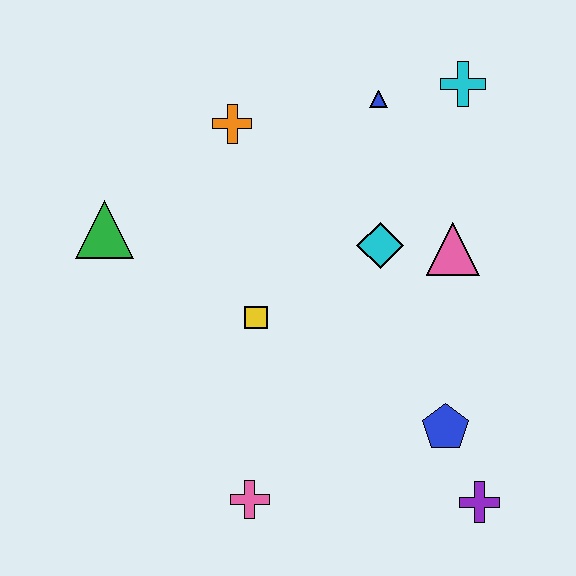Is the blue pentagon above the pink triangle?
No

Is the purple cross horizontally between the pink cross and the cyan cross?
No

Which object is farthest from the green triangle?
The purple cross is farthest from the green triangle.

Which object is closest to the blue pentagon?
The purple cross is closest to the blue pentagon.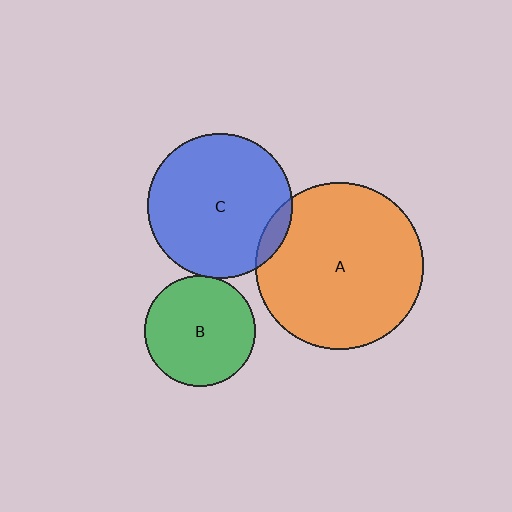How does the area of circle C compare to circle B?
Approximately 1.7 times.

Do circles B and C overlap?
Yes.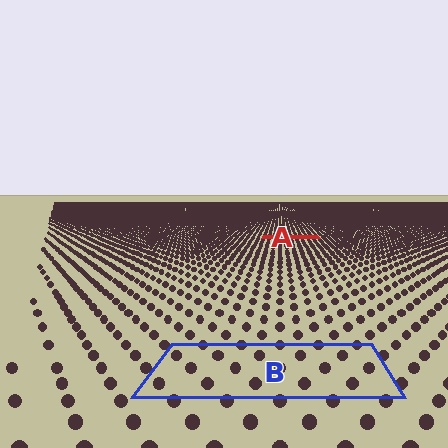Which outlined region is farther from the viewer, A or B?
Region A is farther from the viewer — the texture elements inside it appear smaller and more densely packed.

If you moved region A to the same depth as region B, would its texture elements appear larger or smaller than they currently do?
They would appear larger. At a closer depth, the same texture elements are projected at a bigger on-screen size.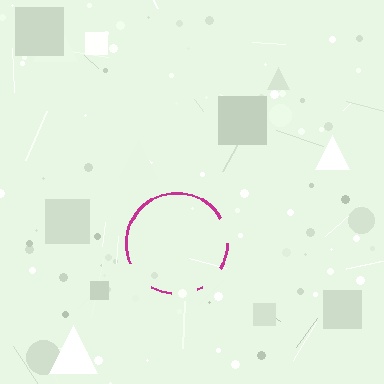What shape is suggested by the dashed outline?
The dashed outline suggests a circle.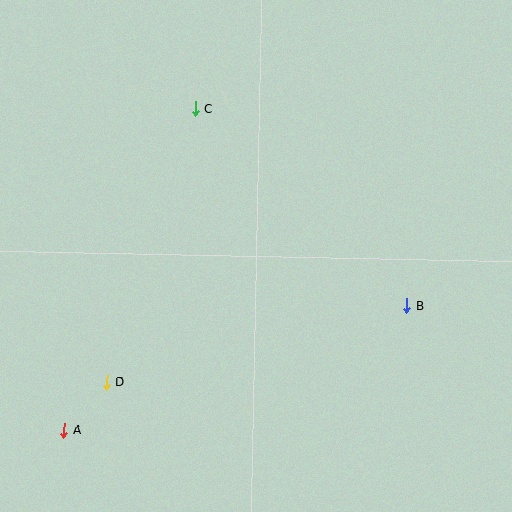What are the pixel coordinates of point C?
Point C is at (195, 109).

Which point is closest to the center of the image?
Point B at (407, 306) is closest to the center.